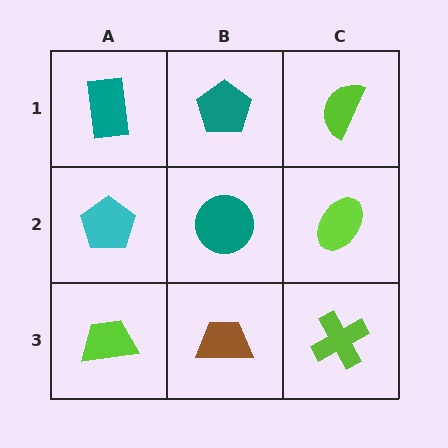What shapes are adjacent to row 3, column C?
A lime ellipse (row 2, column C), a brown trapezoid (row 3, column B).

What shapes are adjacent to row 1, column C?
A lime ellipse (row 2, column C), a teal pentagon (row 1, column B).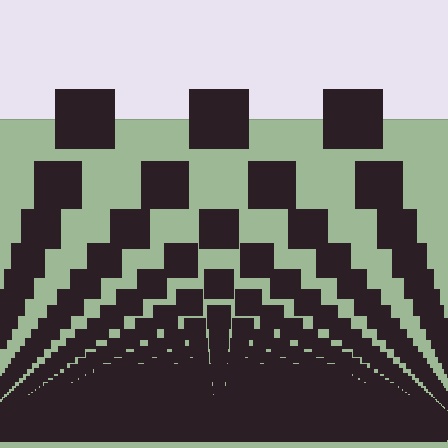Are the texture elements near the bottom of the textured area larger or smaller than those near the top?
Smaller. The gradient is inverted — elements near the bottom are smaller and denser.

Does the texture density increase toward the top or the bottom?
Density increases toward the bottom.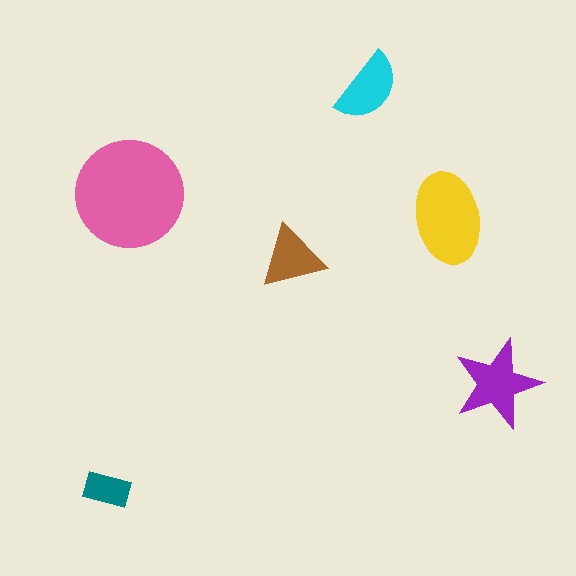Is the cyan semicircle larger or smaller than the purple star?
Smaller.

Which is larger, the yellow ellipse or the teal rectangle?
The yellow ellipse.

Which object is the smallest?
The teal rectangle.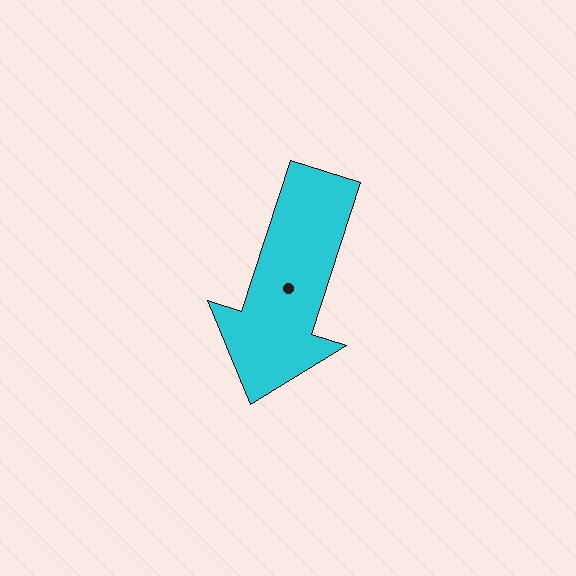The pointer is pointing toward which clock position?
Roughly 7 o'clock.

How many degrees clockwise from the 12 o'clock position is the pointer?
Approximately 198 degrees.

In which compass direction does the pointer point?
South.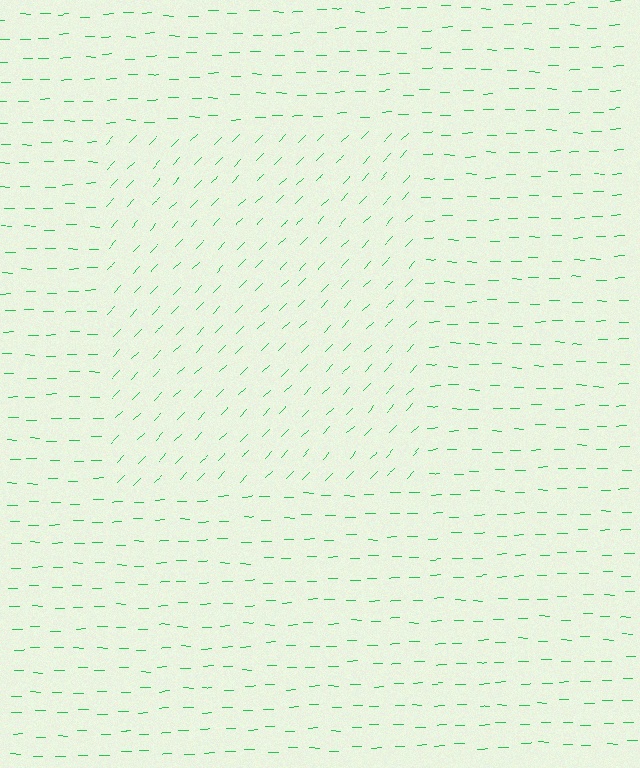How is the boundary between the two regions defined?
The boundary is defined purely by a change in line orientation (approximately 45 degrees difference). All lines are the same color and thickness.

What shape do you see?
I see a rectangle.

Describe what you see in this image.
The image is filled with small green line segments. A rectangle region in the image has lines oriented differently from the surrounding lines, creating a visible texture boundary.